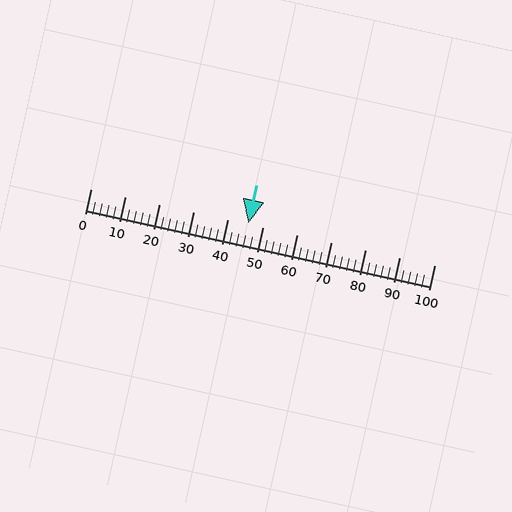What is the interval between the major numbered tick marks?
The major tick marks are spaced 10 units apart.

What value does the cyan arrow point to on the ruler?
The cyan arrow points to approximately 46.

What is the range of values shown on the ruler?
The ruler shows values from 0 to 100.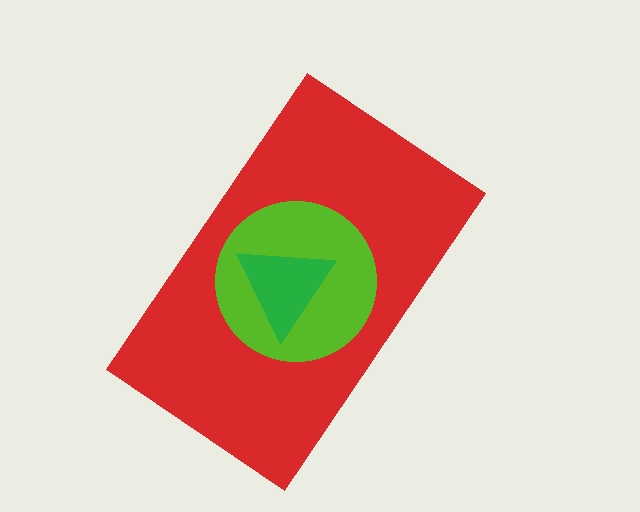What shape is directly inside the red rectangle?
The lime circle.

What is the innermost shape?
The green triangle.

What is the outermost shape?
The red rectangle.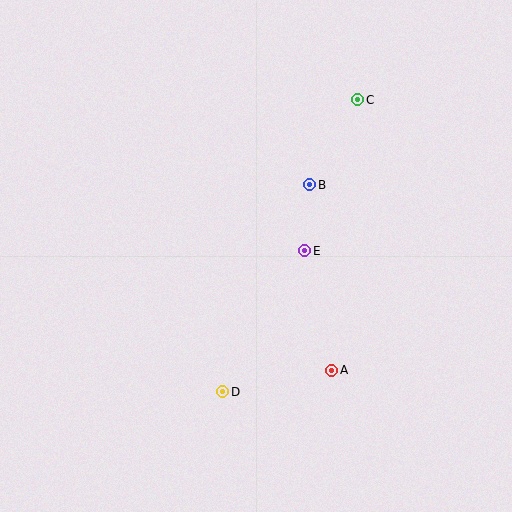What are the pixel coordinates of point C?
Point C is at (358, 100).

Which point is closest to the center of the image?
Point E at (305, 251) is closest to the center.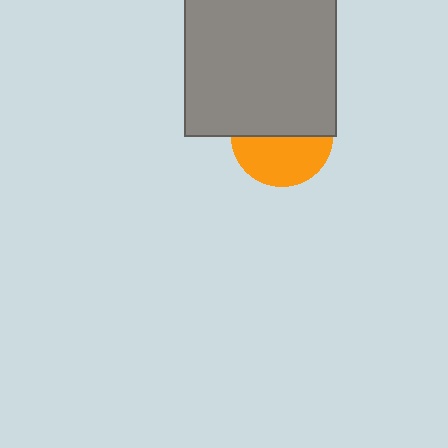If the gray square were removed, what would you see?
You would see the complete orange circle.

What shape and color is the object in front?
The object in front is a gray square.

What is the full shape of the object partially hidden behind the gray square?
The partially hidden object is an orange circle.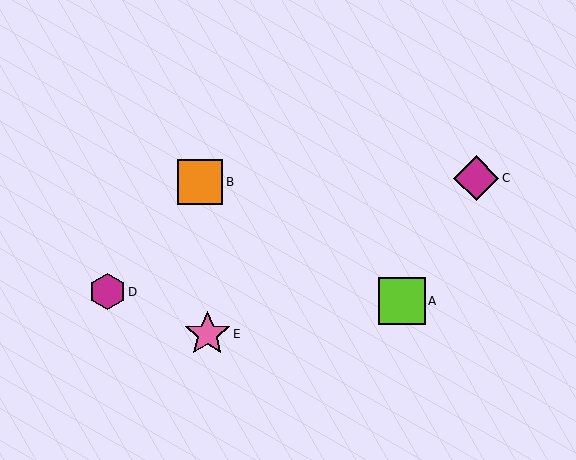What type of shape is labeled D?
Shape D is a magenta hexagon.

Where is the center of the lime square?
The center of the lime square is at (402, 301).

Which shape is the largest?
The lime square (labeled A) is the largest.